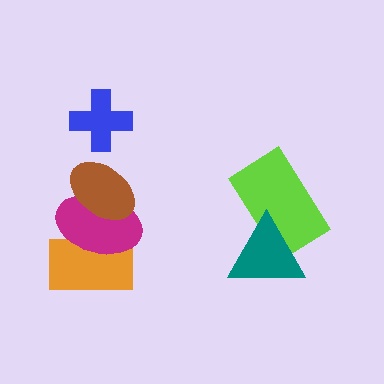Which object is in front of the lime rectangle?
The teal triangle is in front of the lime rectangle.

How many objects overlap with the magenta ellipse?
2 objects overlap with the magenta ellipse.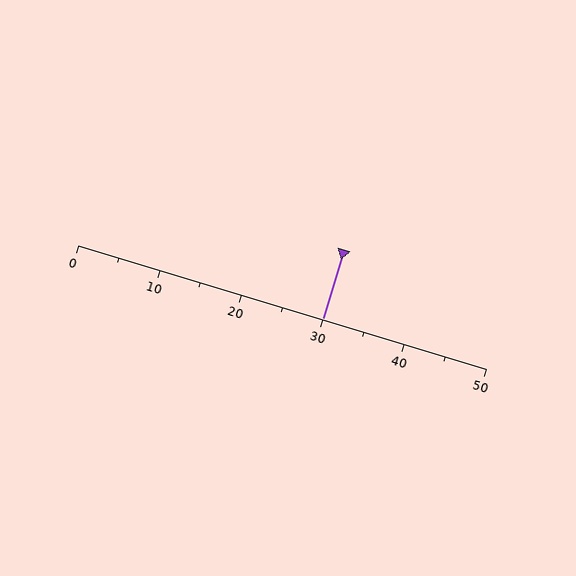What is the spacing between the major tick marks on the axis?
The major ticks are spaced 10 apart.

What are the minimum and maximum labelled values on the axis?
The axis runs from 0 to 50.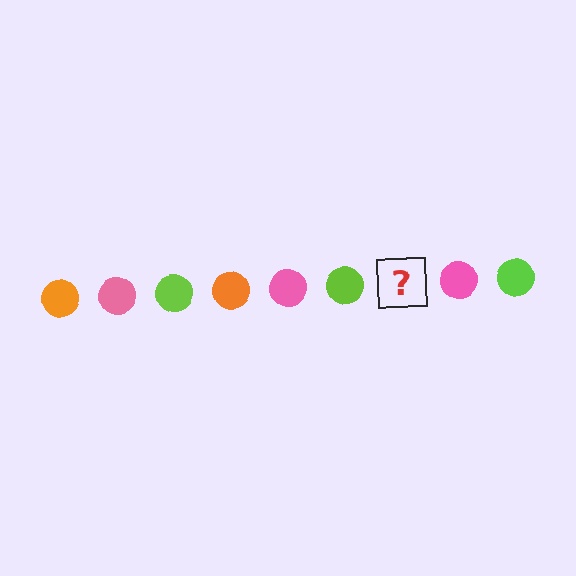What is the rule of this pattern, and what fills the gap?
The rule is that the pattern cycles through orange, pink, lime circles. The gap should be filled with an orange circle.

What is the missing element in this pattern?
The missing element is an orange circle.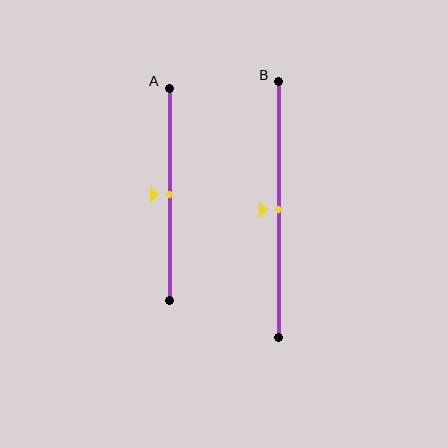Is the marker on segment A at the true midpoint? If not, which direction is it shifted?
Yes, the marker on segment A is at the true midpoint.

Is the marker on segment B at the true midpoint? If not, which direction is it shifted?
Yes, the marker on segment B is at the true midpoint.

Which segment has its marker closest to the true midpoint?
Segment A has its marker closest to the true midpoint.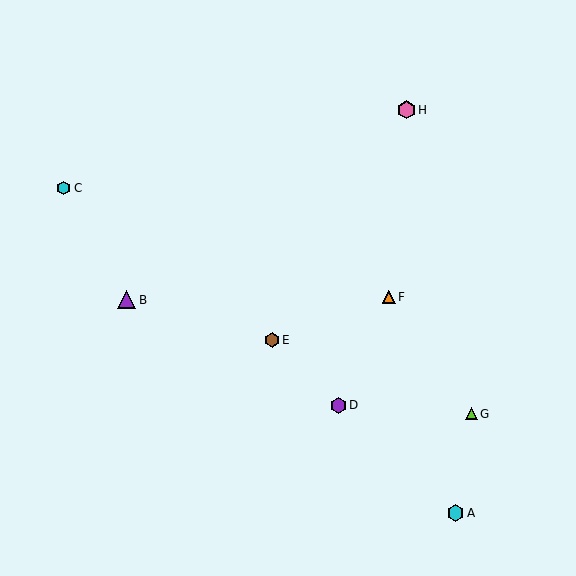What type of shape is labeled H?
Shape H is a pink hexagon.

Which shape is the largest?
The purple triangle (labeled B) is the largest.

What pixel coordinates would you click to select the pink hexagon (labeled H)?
Click at (407, 110) to select the pink hexagon H.